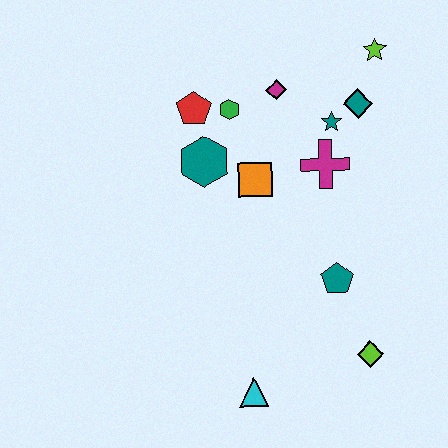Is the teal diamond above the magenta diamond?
No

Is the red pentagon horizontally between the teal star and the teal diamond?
No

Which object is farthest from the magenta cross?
The cyan triangle is farthest from the magenta cross.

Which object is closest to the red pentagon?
The green hexagon is closest to the red pentagon.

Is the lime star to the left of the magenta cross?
No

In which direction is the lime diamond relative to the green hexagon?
The lime diamond is below the green hexagon.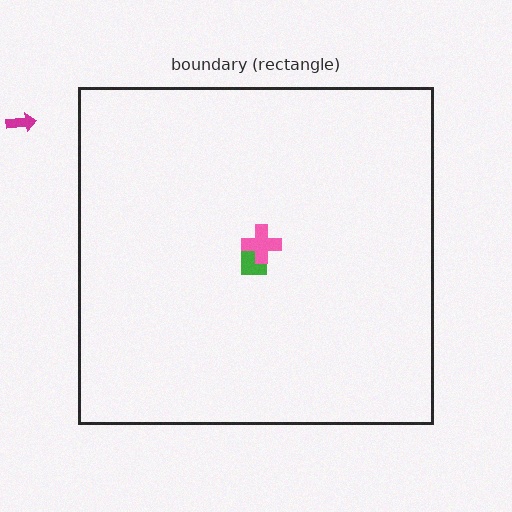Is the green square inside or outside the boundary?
Inside.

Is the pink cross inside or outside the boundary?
Inside.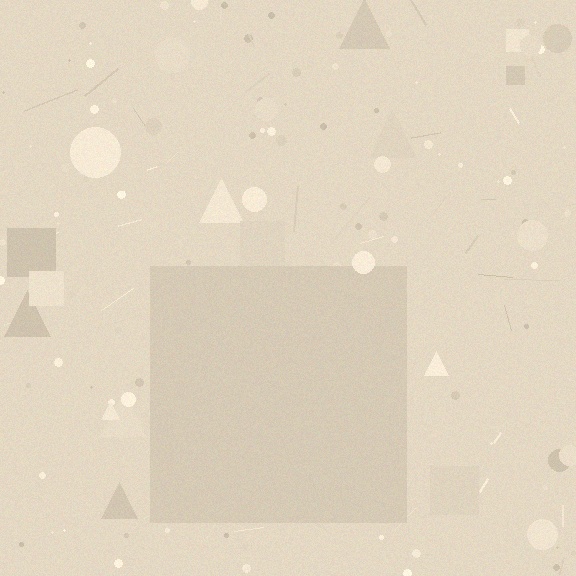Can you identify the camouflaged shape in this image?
The camouflaged shape is a square.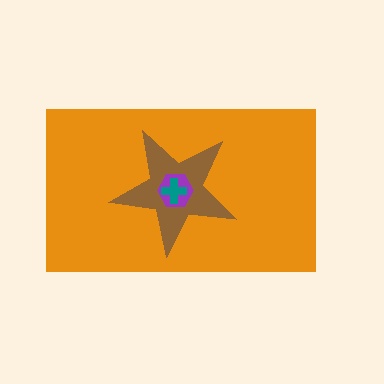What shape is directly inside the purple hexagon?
The teal cross.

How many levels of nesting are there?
4.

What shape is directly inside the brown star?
The purple hexagon.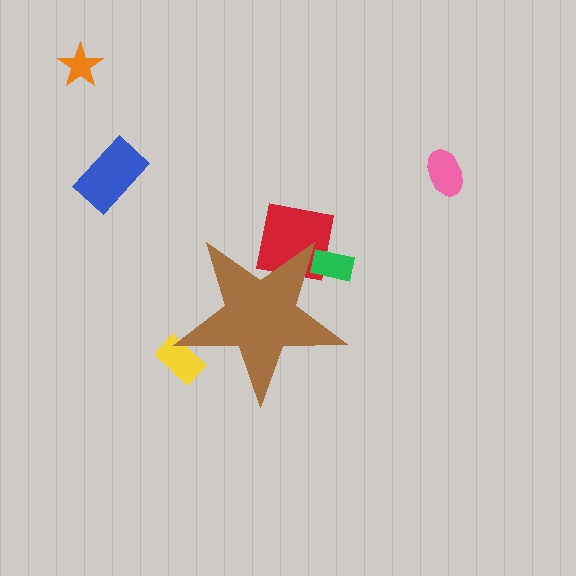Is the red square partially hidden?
Yes, the red square is partially hidden behind the brown star.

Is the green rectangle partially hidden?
Yes, the green rectangle is partially hidden behind the brown star.